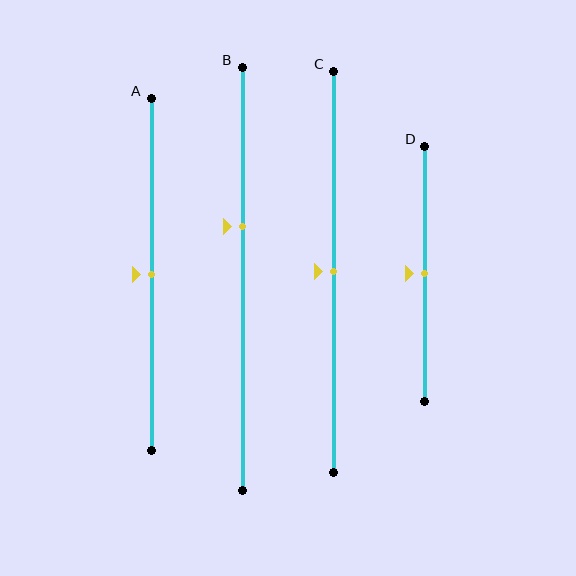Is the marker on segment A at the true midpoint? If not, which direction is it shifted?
Yes, the marker on segment A is at the true midpoint.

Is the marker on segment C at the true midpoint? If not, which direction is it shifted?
Yes, the marker on segment C is at the true midpoint.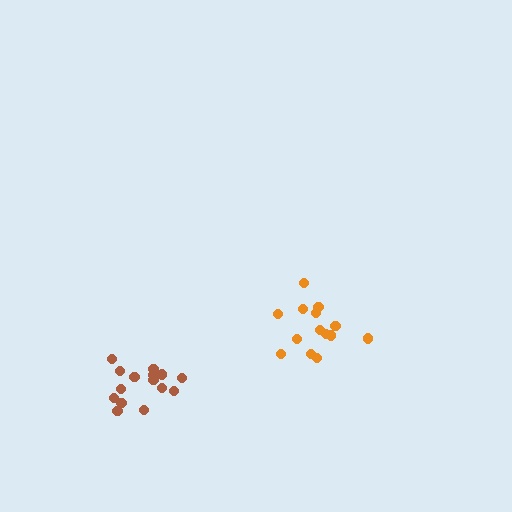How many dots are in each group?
Group 1: 14 dots, Group 2: 15 dots (29 total).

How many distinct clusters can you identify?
There are 2 distinct clusters.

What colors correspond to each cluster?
The clusters are colored: orange, brown.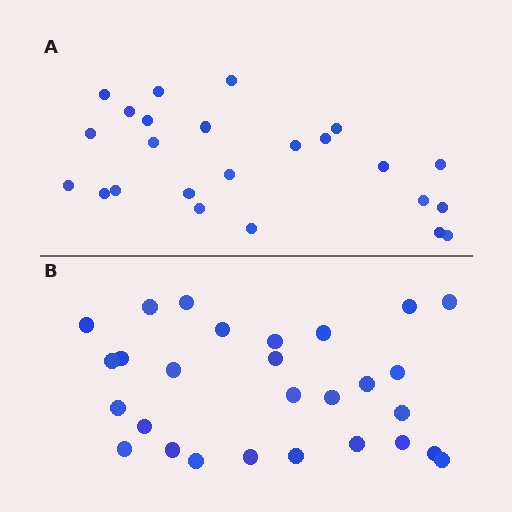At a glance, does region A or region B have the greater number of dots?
Region B (the bottom region) has more dots.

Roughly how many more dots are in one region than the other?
Region B has about 4 more dots than region A.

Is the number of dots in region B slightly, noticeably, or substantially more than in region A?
Region B has only slightly more — the two regions are fairly close. The ratio is roughly 1.2 to 1.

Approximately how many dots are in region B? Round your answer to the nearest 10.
About 30 dots. (The exact count is 28, which rounds to 30.)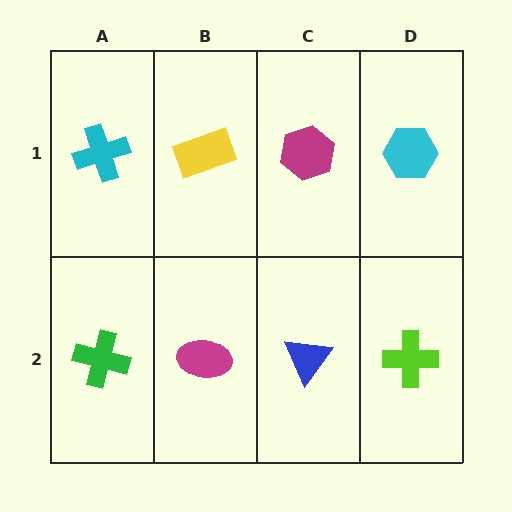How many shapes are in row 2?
4 shapes.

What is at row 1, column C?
A magenta hexagon.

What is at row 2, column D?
A lime cross.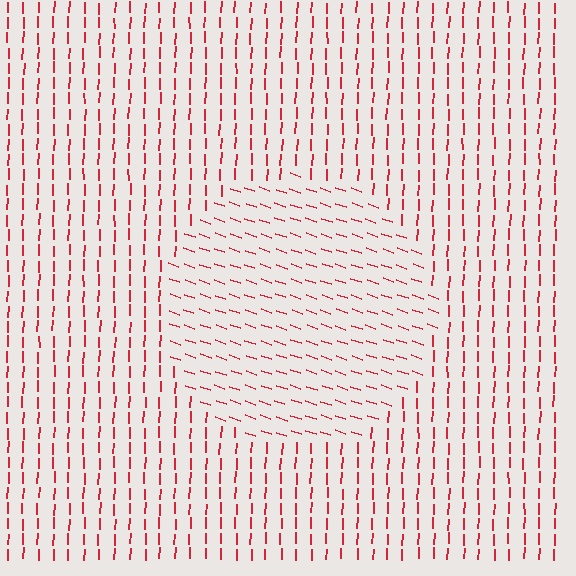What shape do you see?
I see a circle.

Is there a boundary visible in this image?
Yes, there is a texture boundary formed by a change in line orientation.